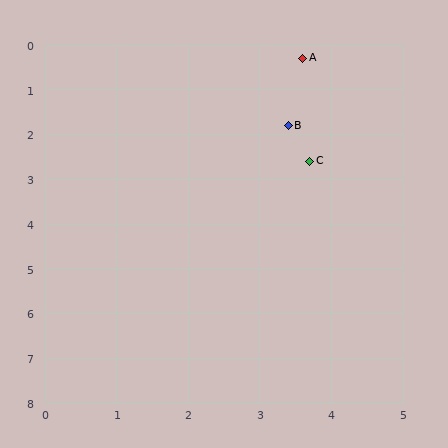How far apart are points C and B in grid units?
Points C and B are about 0.9 grid units apart.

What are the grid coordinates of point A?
Point A is at approximately (3.6, 0.3).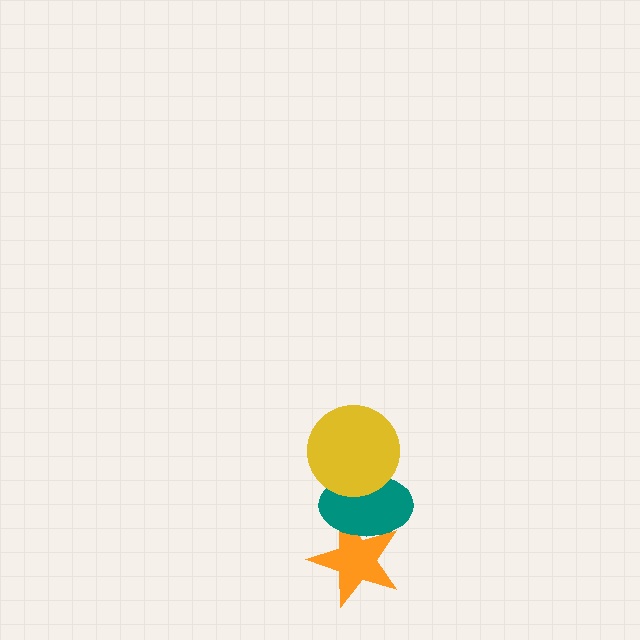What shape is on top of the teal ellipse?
The yellow circle is on top of the teal ellipse.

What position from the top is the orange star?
The orange star is 3rd from the top.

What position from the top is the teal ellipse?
The teal ellipse is 2nd from the top.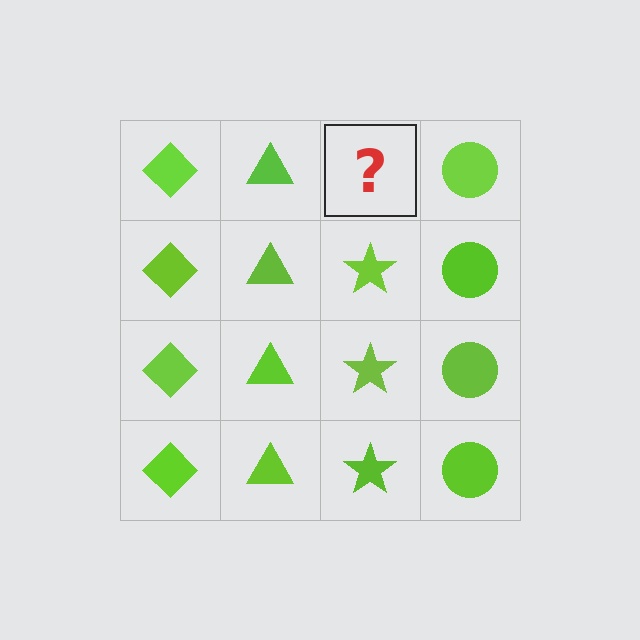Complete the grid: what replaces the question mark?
The question mark should be replaced with a lime star.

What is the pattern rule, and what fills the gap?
The rule is that each column has a consistent shape. The gap should be filled with a lime star.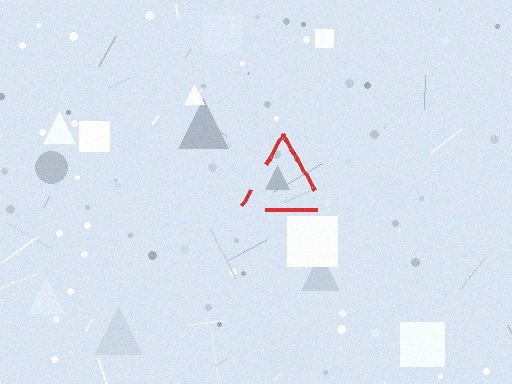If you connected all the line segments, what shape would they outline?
They would outline a triangle.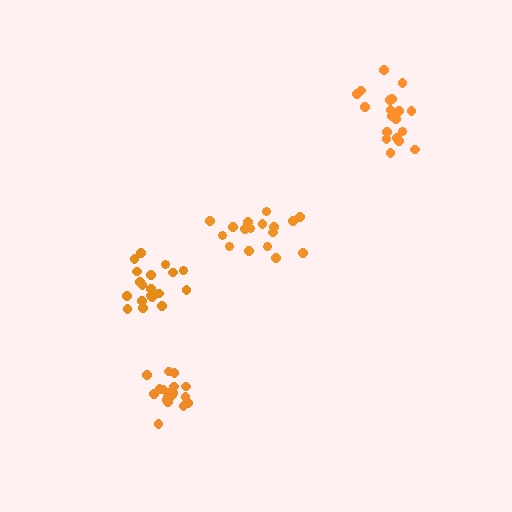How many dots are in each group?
Group 1: 19 dots, Group 2: 19 dots, Group 3: 18 dots, Group 4: 17 dots (73 total).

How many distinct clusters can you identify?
There are 4 distinct clusters.